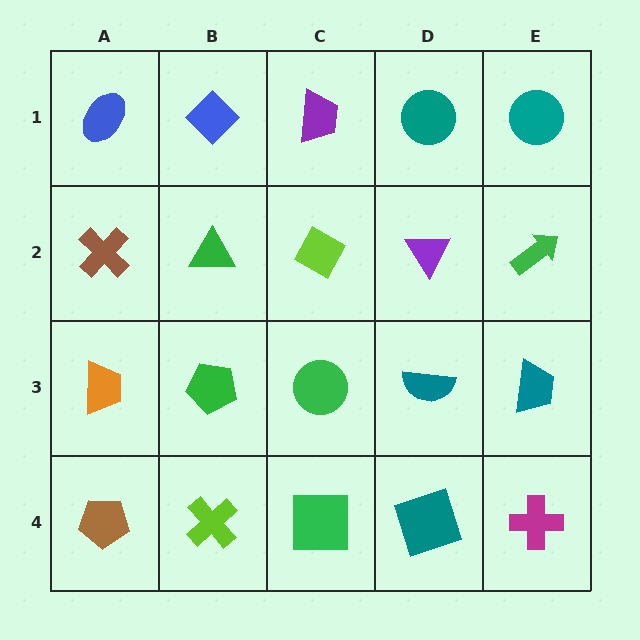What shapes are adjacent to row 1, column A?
A brown cross (row 2, column A), a blue diamond (row 1, column B).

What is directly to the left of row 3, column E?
A teal semicircle.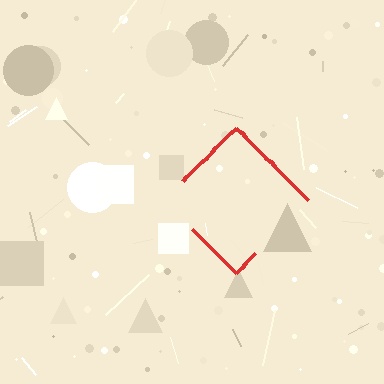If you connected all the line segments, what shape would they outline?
They would outline a diamond.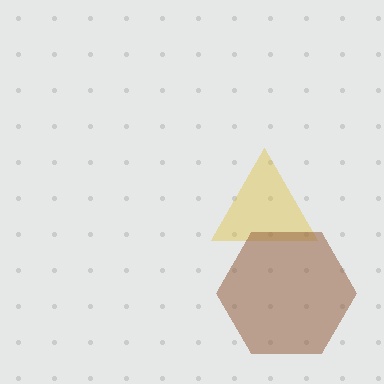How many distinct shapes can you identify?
There are 2 distinct shapes: a yellow triangle, a brown hexagon.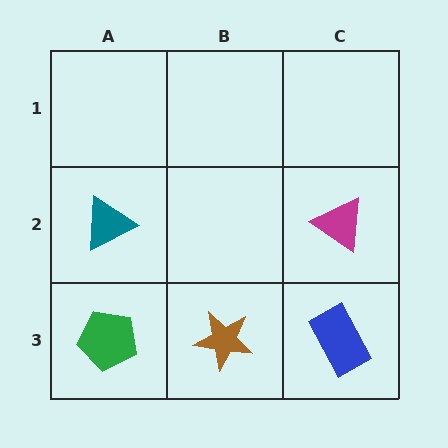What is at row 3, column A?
A green pentagon.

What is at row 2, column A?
A teal triangle.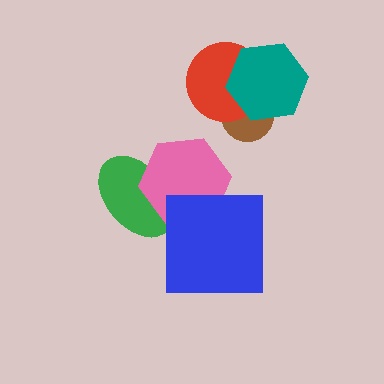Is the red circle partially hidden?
Yes, it is partially covered by another shape.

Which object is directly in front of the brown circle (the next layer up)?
The red circle is directly in front of the brown circle.